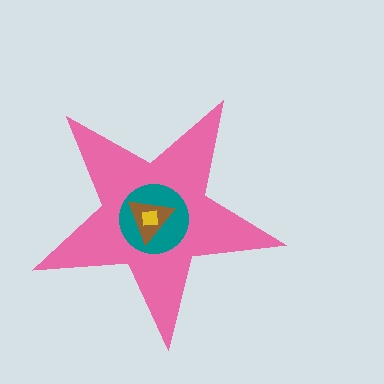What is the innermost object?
The yellow square.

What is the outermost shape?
The pink star.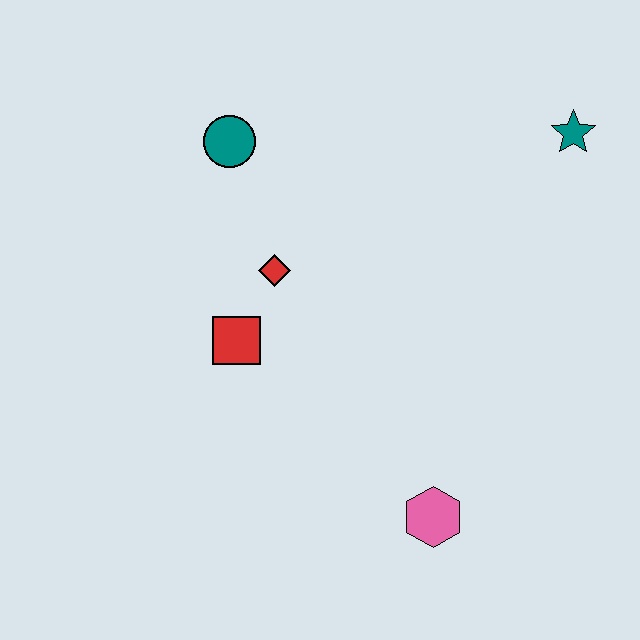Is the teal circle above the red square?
Yes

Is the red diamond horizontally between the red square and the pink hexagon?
Yes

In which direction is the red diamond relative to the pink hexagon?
The red diamond is above the pink hexagon.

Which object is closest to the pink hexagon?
The red square is closest to the pink hexagon.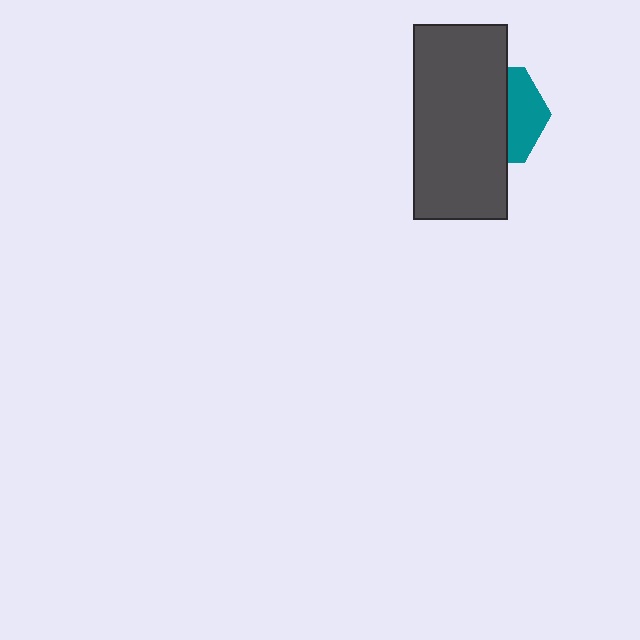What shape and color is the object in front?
The object in front is a dark gray rectangle.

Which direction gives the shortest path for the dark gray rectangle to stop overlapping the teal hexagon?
Moving left gives the shortest separation.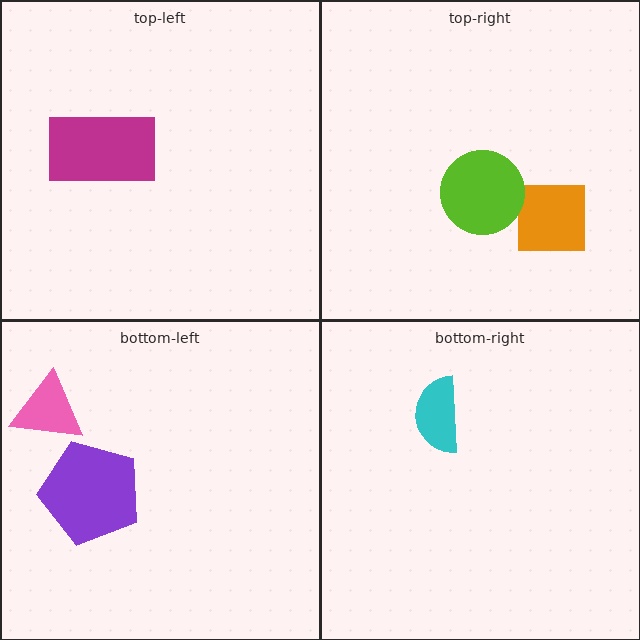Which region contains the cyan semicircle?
The bottom-right region.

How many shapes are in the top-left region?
1.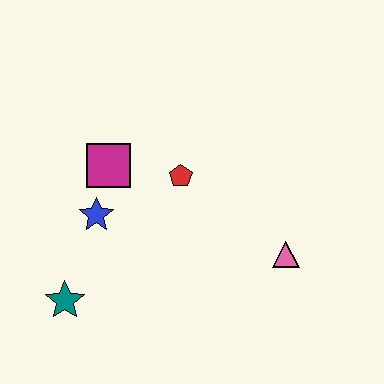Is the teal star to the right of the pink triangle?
No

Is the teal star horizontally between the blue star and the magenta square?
No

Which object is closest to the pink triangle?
The red pentagon is closest to the pink triangle.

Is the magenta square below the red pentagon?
No